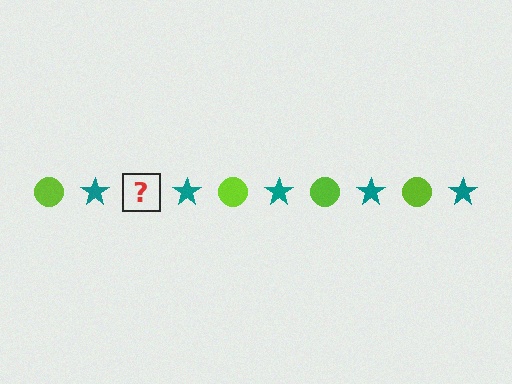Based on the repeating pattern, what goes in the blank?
The blank should be a lime circle.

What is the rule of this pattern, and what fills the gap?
The rule is that the pattern alternates between lime circle and teal star. The gap should be filled with a lime circle.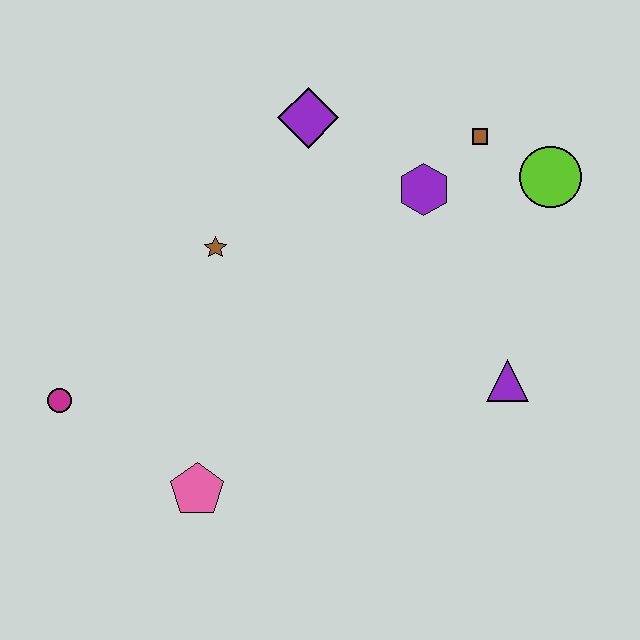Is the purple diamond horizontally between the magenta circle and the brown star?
No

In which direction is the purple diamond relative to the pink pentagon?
The purple diamond is above the pink pentagon.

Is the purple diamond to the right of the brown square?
No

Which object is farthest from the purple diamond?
The pink pentagon is farthest from the purple diamond.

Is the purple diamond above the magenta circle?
Yes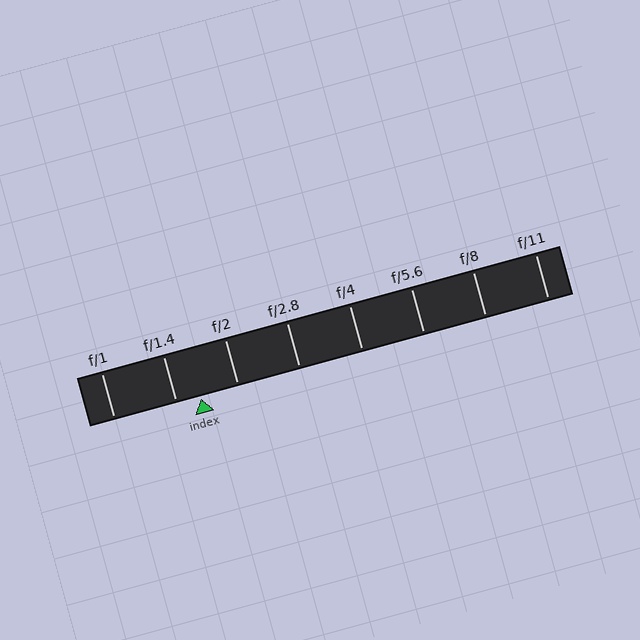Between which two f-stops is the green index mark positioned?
The index mark is between f/1.4 and f/2.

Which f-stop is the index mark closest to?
The index mark is closest to f/1.4.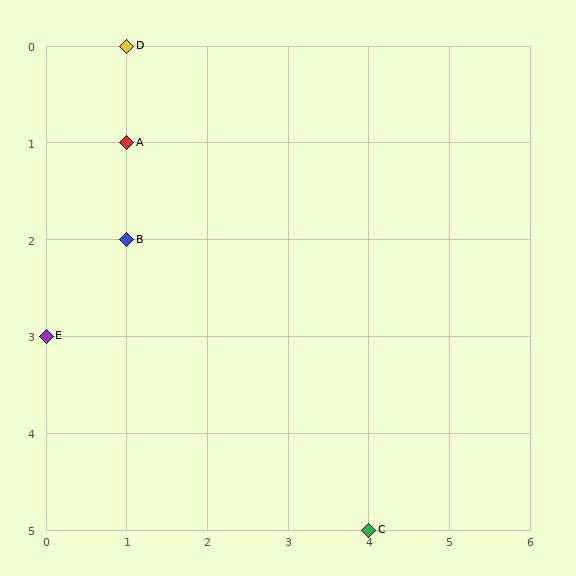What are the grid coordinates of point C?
Point C is at grid coordinates (4, 5).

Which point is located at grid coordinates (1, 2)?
Point B is at (1, 2).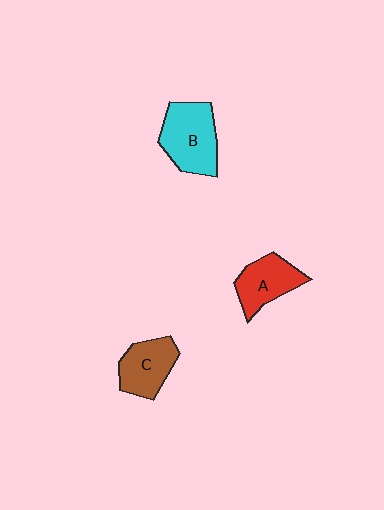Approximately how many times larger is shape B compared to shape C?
Approximately 1.3 times.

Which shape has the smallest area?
Shape A (red).